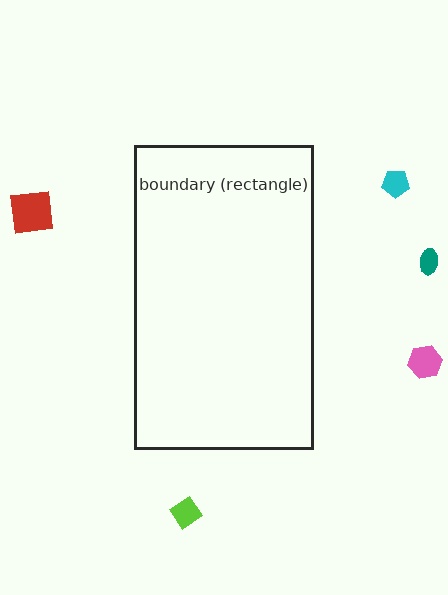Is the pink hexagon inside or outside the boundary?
Outside.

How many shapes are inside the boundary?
0 inside, 5 outside.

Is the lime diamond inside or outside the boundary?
Outside.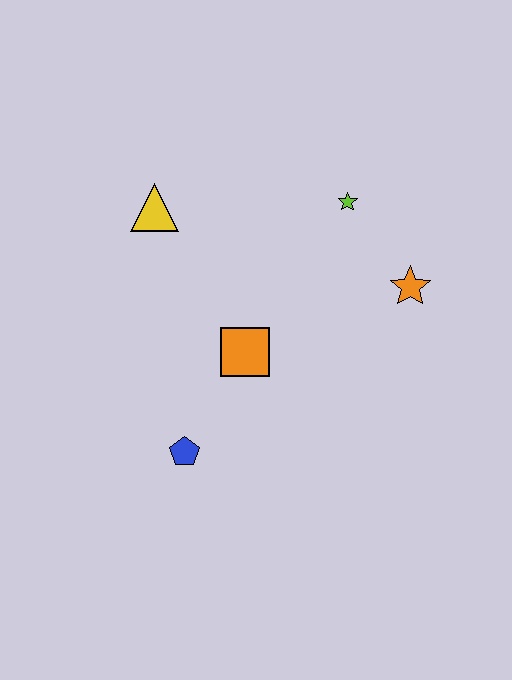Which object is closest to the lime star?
The orange star is closest to the lime star.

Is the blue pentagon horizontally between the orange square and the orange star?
No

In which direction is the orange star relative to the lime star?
The orange star is below the lime star.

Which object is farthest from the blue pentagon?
The lime star is farthest from the blue pentagon.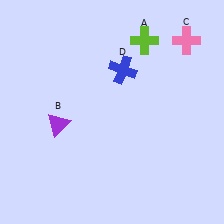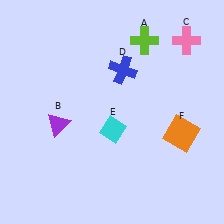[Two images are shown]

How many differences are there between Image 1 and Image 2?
There are 2 differences between the two images.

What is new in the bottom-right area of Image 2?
An orange square (F) was added in the bottom-right area of Image 2.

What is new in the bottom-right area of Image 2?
A cyan diamond (E) was added in the bottom-right area of Image 2.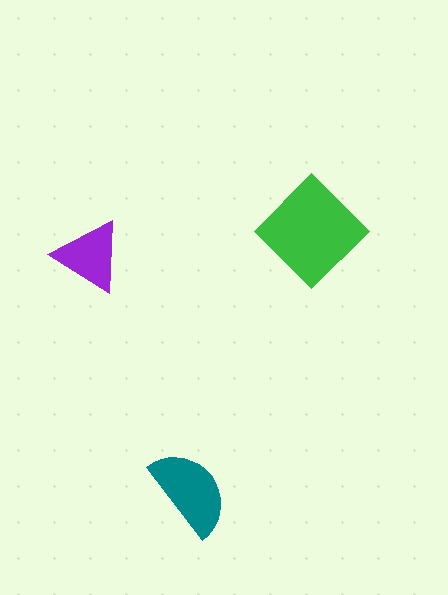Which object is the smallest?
The purple triangle.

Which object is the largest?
The green diamond.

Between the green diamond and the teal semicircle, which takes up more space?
The green diamond.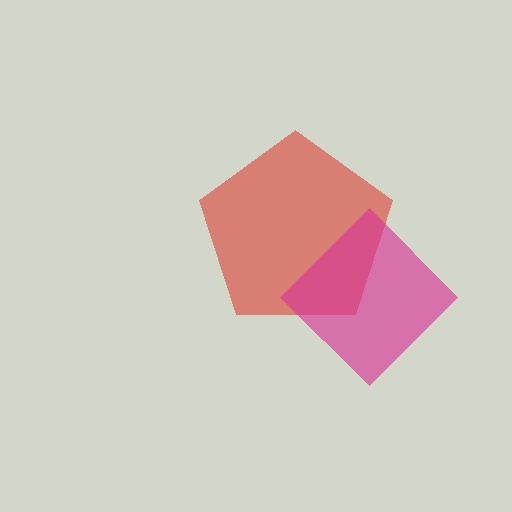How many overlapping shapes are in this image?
There are 2 overlapping shapes in the image.